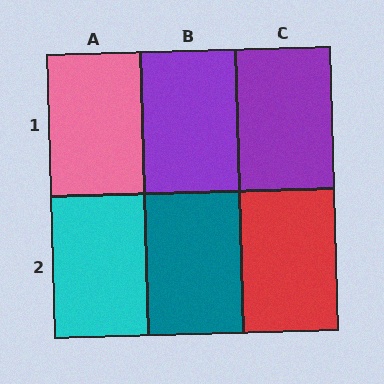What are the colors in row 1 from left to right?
Pink, purple, purple.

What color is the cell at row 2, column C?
Red.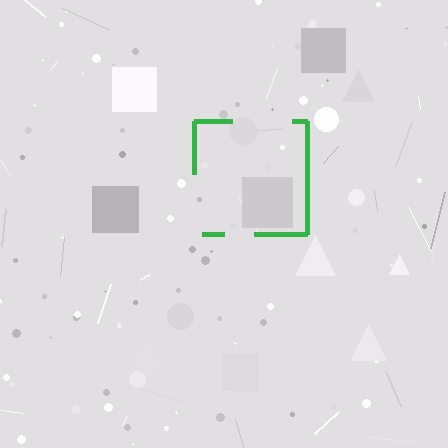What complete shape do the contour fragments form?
The contour fragments form a square.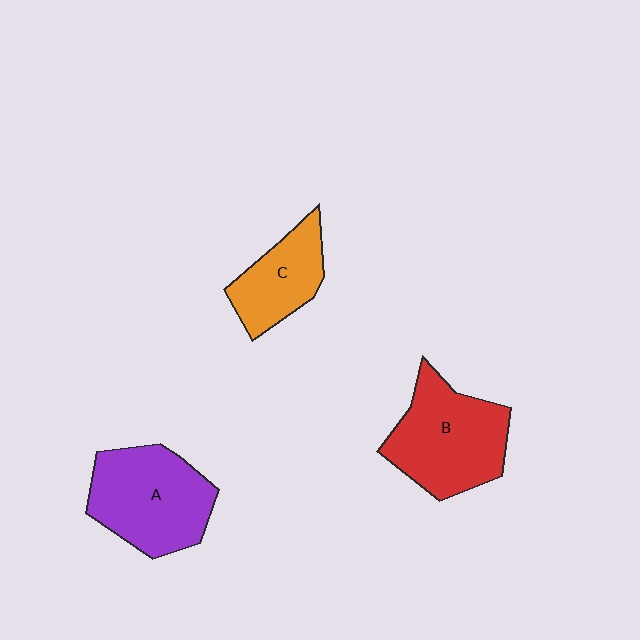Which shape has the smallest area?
Shape C (orange).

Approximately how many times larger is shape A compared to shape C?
Approximately 1.6 times.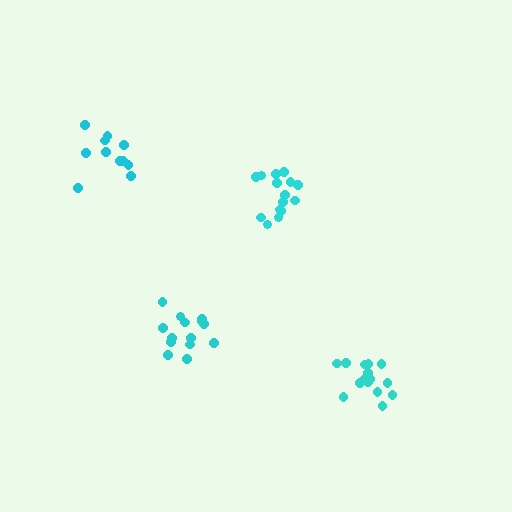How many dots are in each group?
Group 1: 14 dots, Group 2: 11 dots, Group 3: 16 dots, Group 4: 15 dots (56 total).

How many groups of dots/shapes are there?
There are 4 groups.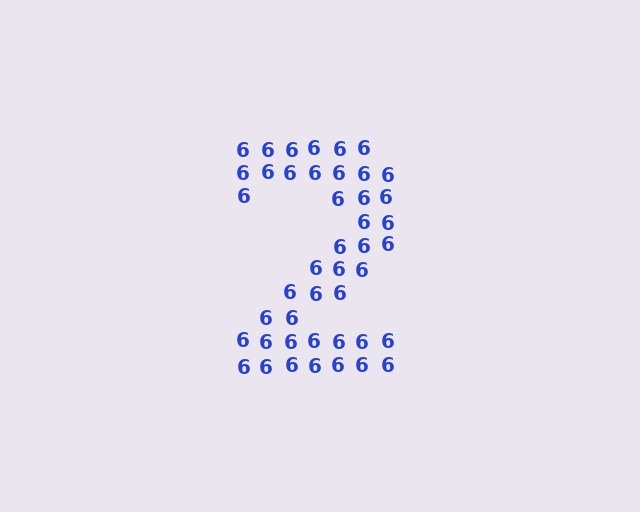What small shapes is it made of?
It is made of small digit 6's.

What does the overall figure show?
The overall figure shows the digit 2.